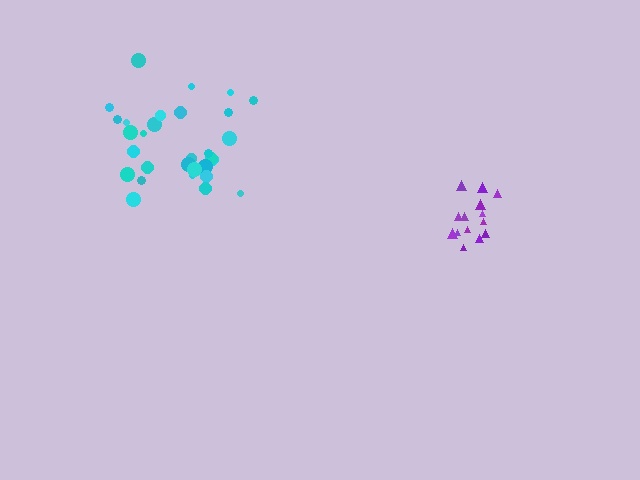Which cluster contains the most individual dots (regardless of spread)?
Cyan (30).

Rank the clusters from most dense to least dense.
cyan, purple.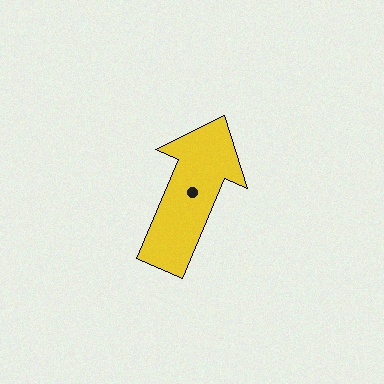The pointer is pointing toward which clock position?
Roughly 1 o'clock.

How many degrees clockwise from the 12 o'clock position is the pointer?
Approximately 23 degrees.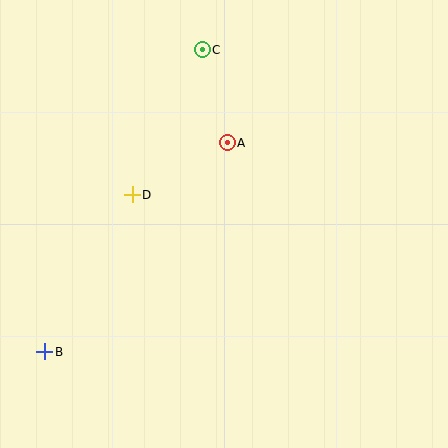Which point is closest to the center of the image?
Point A at (227, 143) is closest to the center.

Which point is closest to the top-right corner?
Point C is closest to the top-right corner.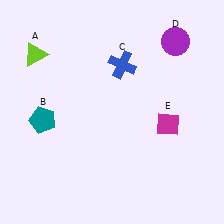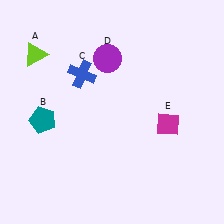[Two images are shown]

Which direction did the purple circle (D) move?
The purple circle (D) moved left.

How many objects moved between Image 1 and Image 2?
2 objects moved between the two images.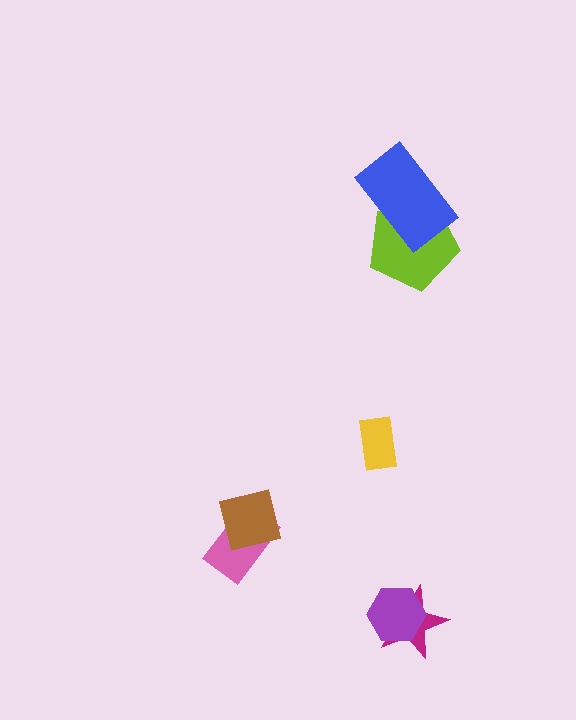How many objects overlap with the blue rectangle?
1 object overlaps with the blue rectangle.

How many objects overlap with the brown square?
1 object overlaps with the brown square.